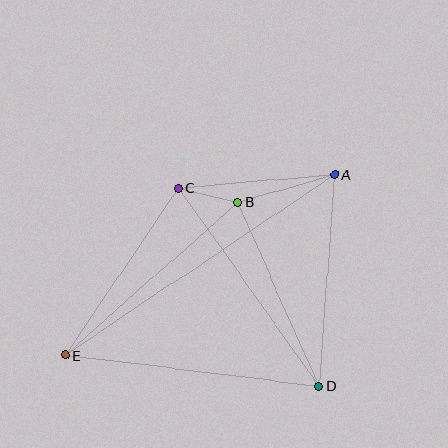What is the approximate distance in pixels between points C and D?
The distance between C and D is approximately 243 pixels.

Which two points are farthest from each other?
Points A and E are farthest from each other.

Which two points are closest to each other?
Points B and C are closest to each other.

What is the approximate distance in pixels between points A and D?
The distance between A and D is approximately 212 pixels.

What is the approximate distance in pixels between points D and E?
The distance between D and E is approximately 256 pixels.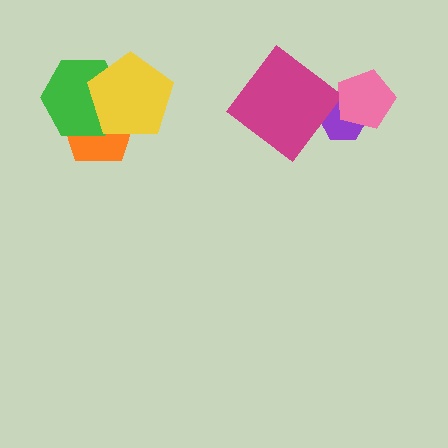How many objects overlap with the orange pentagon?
2 objects overlap with the orange pentagon.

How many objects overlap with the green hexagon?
2 objects overlap with the green hexagon.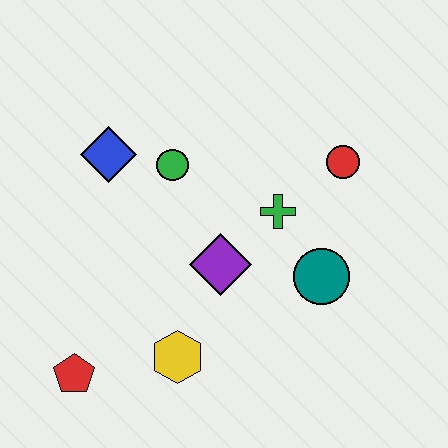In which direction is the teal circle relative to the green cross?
The teal circle is below the green cross.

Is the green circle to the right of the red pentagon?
Yes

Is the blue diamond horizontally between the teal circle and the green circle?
No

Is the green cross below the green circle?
Yes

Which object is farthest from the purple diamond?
The red pentagon is farthest from the purple diamond.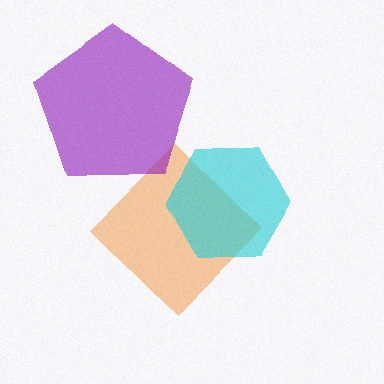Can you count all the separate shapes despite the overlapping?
Yes, there are 3 separate shapes.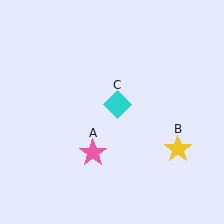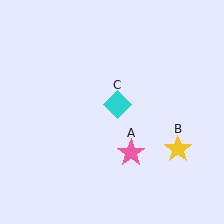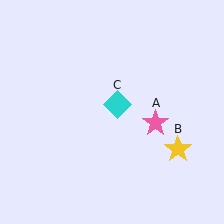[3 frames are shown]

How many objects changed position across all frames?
1 object changed position: pink star (object A).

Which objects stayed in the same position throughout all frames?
Yellow star (object B) and cyan diamond (object C) remained stationary.